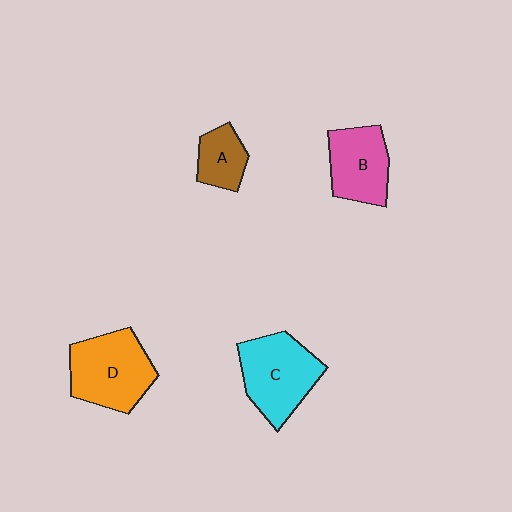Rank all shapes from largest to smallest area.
From largest to smallest: D (orange), C (cyan), B (pink), A (brown).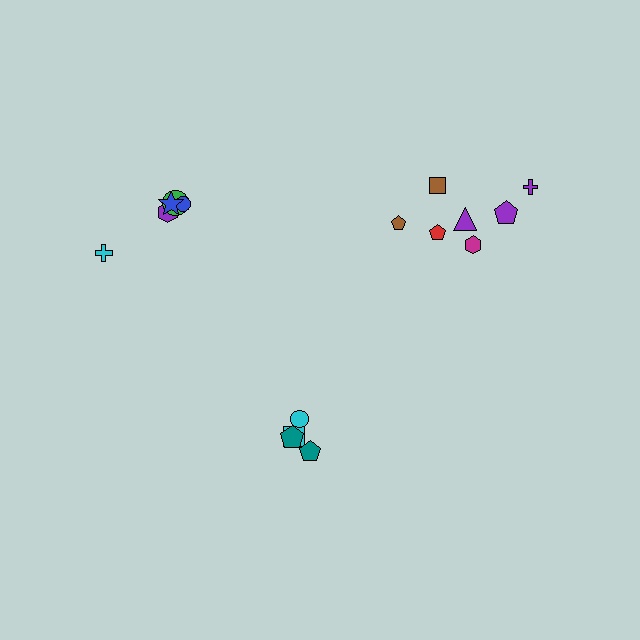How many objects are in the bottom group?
There are 4 objects.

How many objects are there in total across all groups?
There are 16 objects.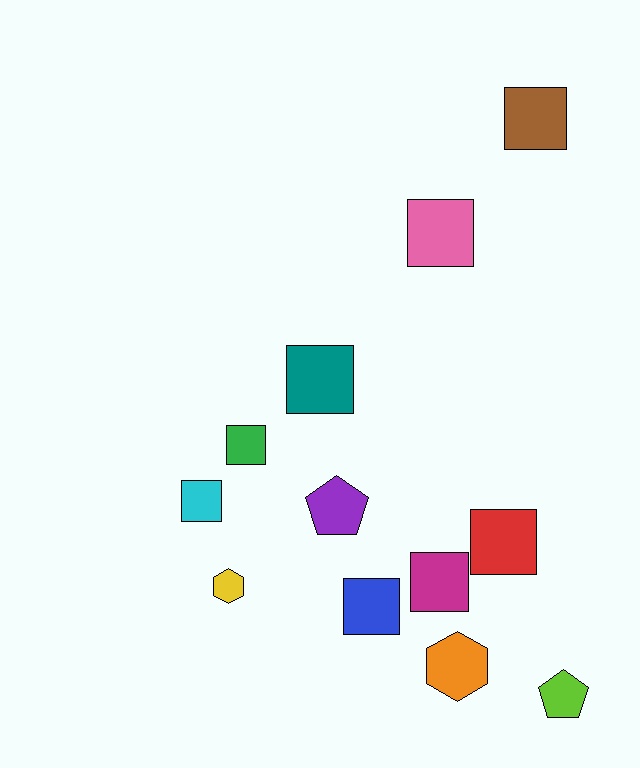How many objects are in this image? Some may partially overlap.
There are 12 objects.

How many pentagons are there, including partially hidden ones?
There are 2 pentagons.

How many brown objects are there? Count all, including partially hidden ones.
There is 1 brown object.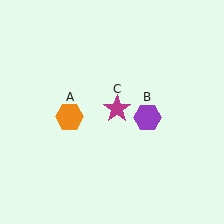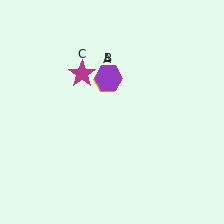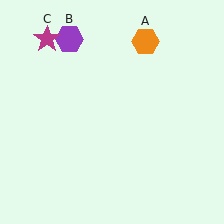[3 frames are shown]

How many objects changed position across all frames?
3 objects changed position: orange hexagon (object A), purple hexagon (object B), magenta star (object C).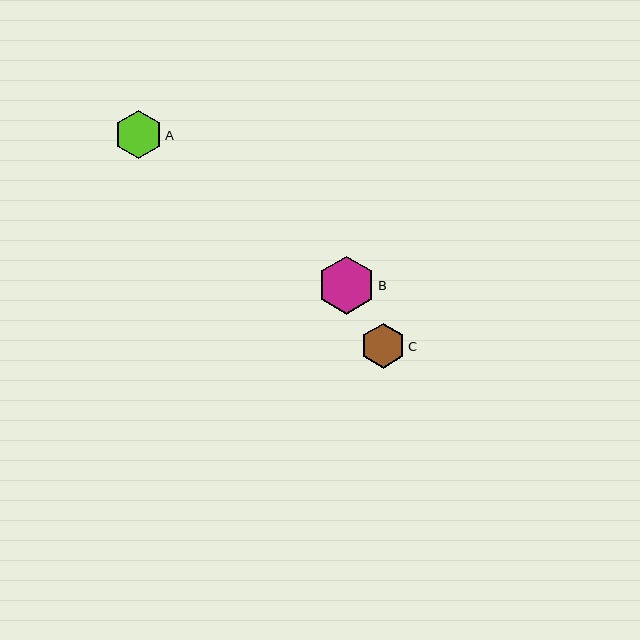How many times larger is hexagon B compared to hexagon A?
Hexagon B is approximately 1.2 times the size of hexagon A.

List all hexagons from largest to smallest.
From largest to smallest: B, A, C.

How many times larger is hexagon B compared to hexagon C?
Hexagon B is approximately 1.3 times the size of hexagon C.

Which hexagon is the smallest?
Hexagon C is the smallest with a size of approximately 45 pixels.